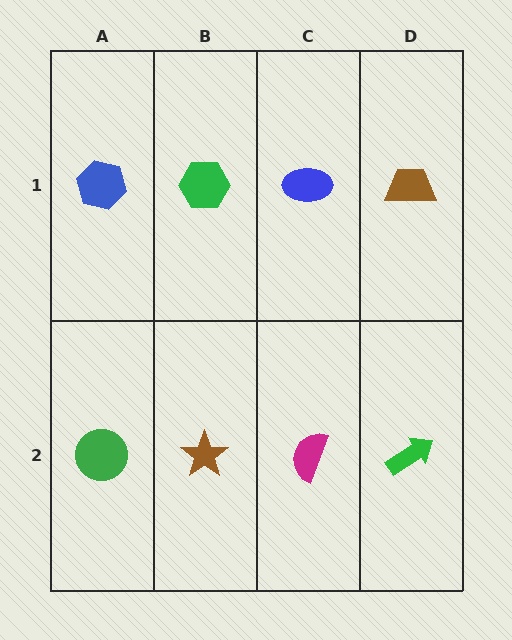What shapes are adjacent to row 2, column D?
A brown trapezoid (row 1, column D), a magenta semicircle (row 2, column C).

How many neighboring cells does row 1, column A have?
2.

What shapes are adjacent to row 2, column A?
A blue hexagon (row 1, column A), a brown star (row 2, column B).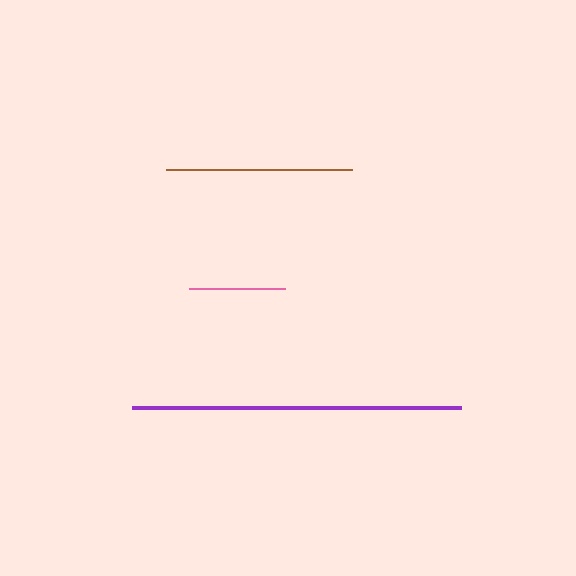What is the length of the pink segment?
The pink segment is approximately 96 pixels long.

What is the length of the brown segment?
The brown segment is approximately 186 pixels long.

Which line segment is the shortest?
The pink line is the shortest at approximately 96 pixels.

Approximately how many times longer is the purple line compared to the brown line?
The purple line is approximately 1.8 times the length of the brown line.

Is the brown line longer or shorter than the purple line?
The purple line is longer than the brown line.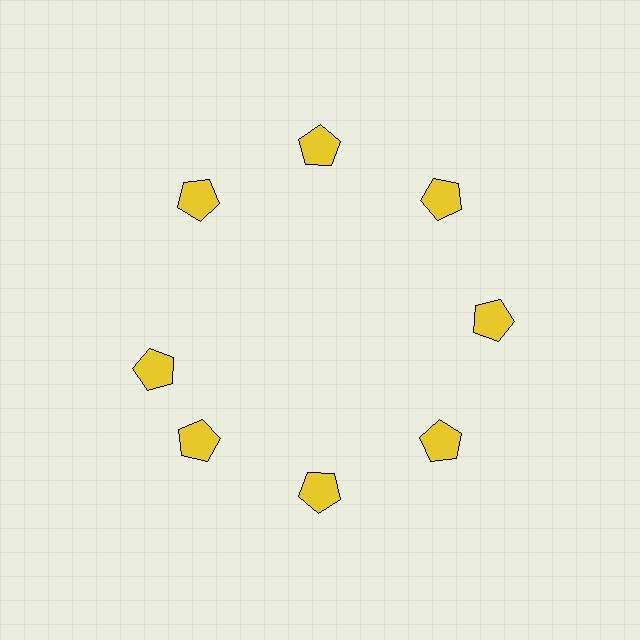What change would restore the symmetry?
The symmetry would be restored by rotating it back into even spacing with its neighbors so that all 8 pentagons sit at equal angles and equal distance from the center.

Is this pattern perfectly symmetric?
No. The 8 yellow pentagons are arranged in a ring, but one element near the 9 o'clock position is rotated out of alignment along the ring, breaking the 8-fold rotational symmetry.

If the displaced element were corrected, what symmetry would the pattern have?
It would have 8-fold rotational symmetry — the pattern would map onto itself every 45 degrees.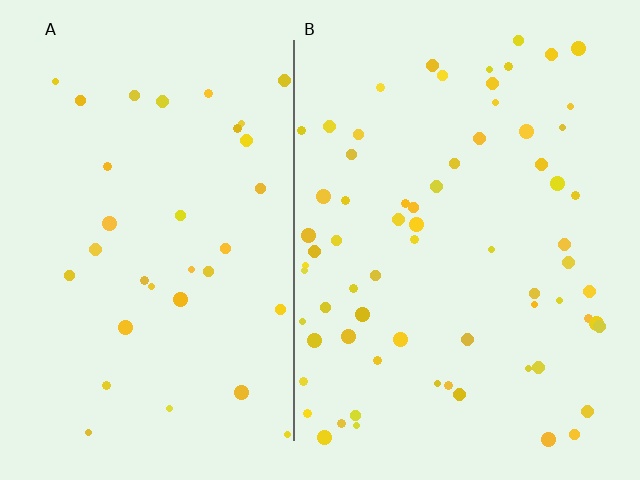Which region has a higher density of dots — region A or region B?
B (the right).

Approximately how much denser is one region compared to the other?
Approximately 2.0× — region B over region A.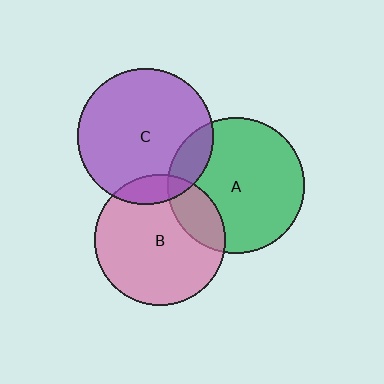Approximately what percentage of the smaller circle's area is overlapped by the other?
Approximately 10%.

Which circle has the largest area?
Circle A (green).